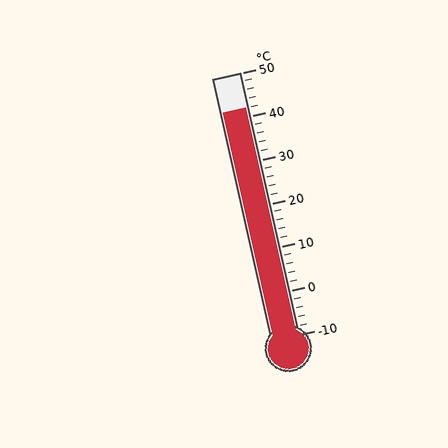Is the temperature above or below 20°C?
The temperature is above 20°C.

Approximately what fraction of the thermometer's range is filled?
The thermometer is filled to approximately 85% of its range.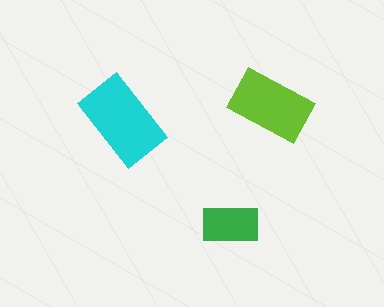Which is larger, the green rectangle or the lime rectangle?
The lime one.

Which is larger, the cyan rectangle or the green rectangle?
The cyan one.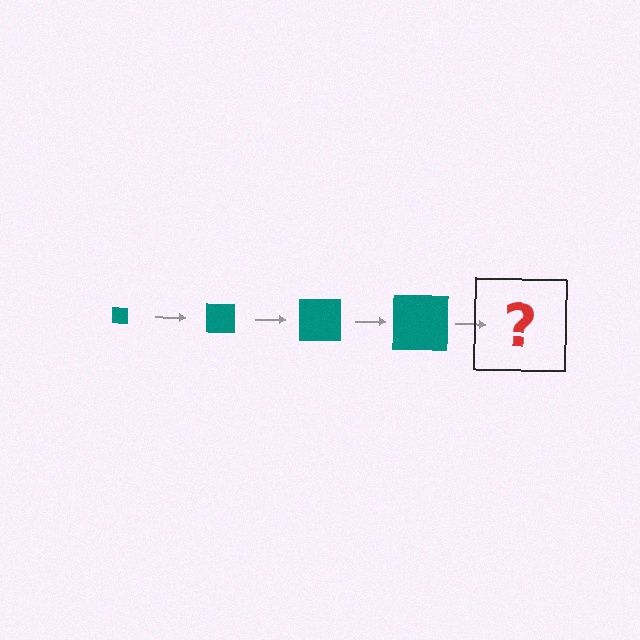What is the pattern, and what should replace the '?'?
The pattern is that the square gets progressively larger each step. The '?' should be a teal square, larger than the previous one.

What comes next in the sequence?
The next element should be a teal square, larger than the previous one.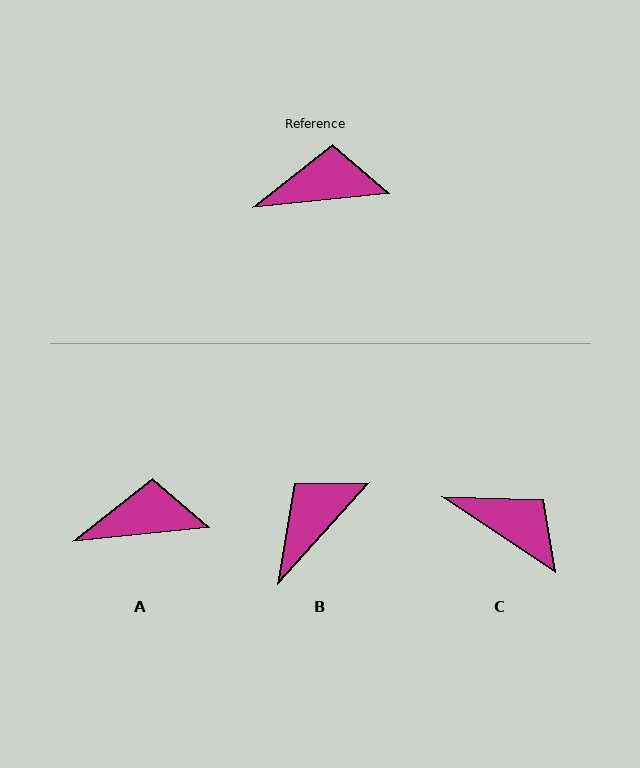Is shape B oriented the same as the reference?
No, it is off by about 42 degrees.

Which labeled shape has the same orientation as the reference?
A.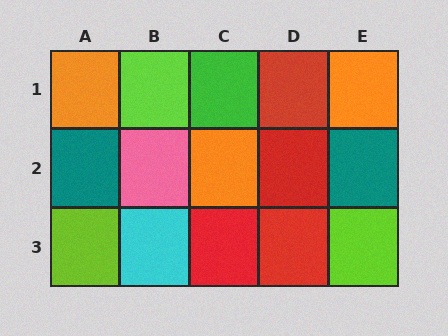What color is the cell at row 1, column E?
Orange.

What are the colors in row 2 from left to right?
Teal, pink, orange, red, teal.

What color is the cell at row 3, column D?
Red.